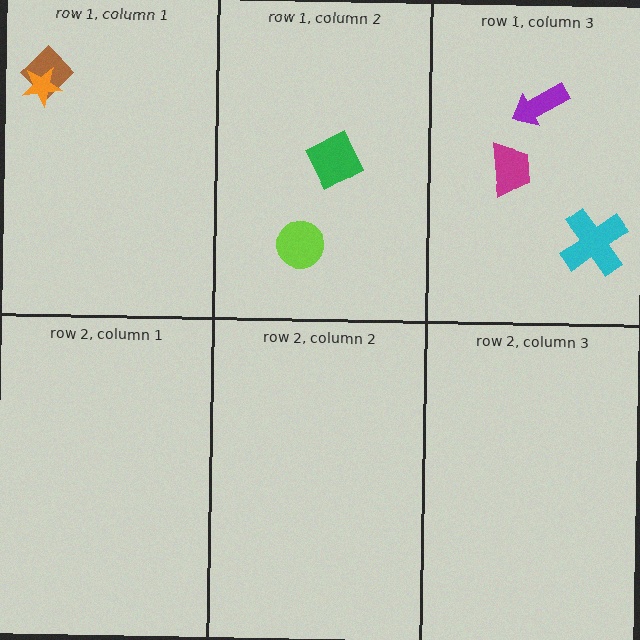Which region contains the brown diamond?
The row 1, column 1 region.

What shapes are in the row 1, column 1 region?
The brown diamond, the orange star.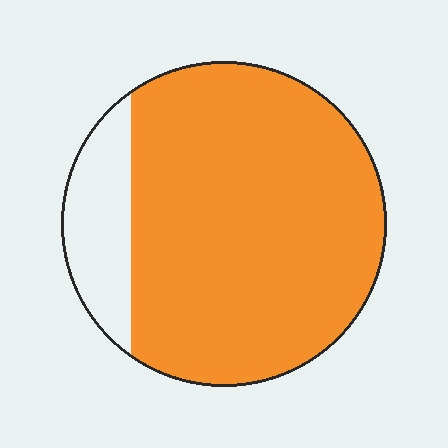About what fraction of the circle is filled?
About five sixths (5/6).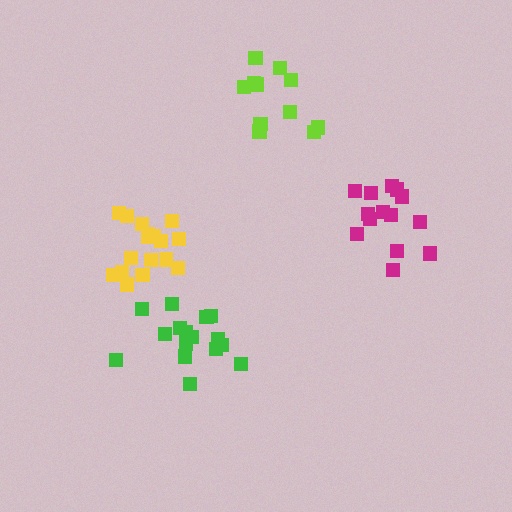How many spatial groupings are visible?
There are 4 spatial groupings.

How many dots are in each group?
Group 1: 11 dots, Group 2: 14 dots, Group 3: 16 dots, Group 4: 17 dots (58 total).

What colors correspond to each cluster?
The clusters are colored: lime, magenta, green, yellow.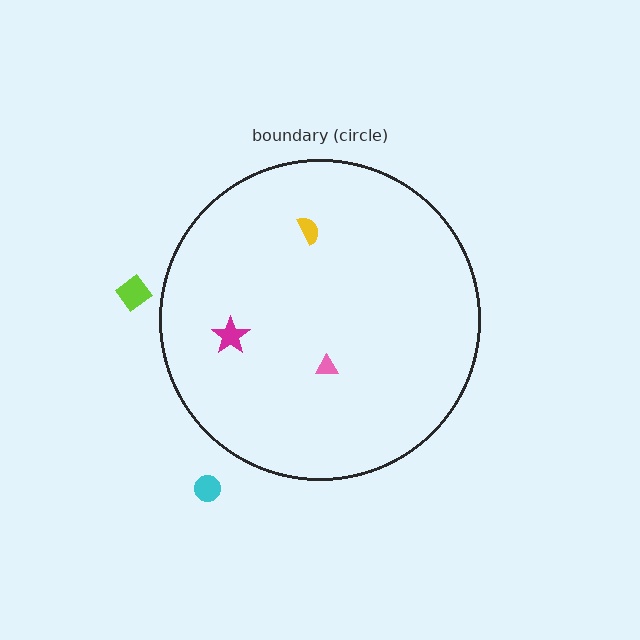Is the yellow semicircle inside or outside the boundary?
Inside.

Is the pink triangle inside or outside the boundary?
Inside.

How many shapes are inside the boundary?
3 inside, 2 outside.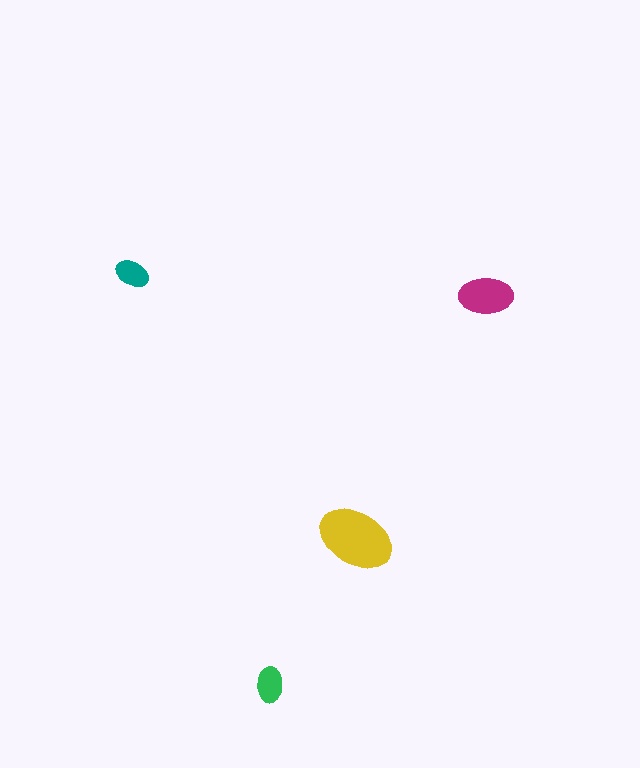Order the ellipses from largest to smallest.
the yellow one, the magenta one, the green one, the teal one.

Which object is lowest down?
The green ellipse is bottommost.